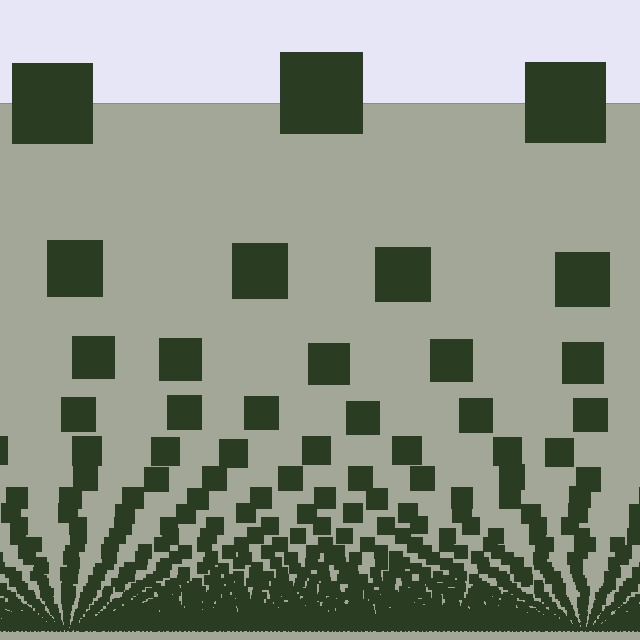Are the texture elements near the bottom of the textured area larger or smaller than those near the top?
Smaller. The gradient is inverted — elements near the bottom are smaller and denser.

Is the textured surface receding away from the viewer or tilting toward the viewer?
The surface appears to tilt toward the viewer. Texture elements get larger and sparser toward the top.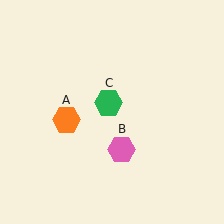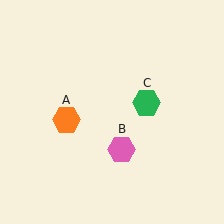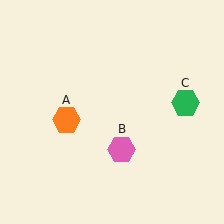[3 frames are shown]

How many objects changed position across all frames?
1 object changed position: green hexagon (object C).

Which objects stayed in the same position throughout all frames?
Orange hexagon (object A) and pink hexagon (object B) remained stationary.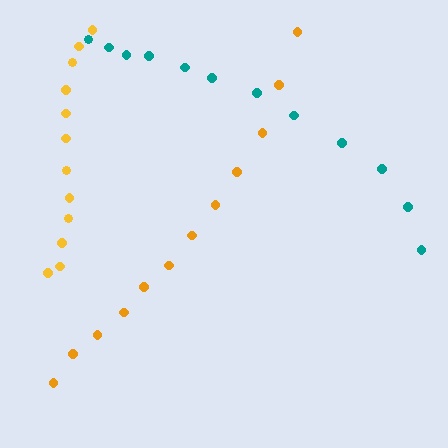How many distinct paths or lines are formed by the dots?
There are 3 distinct paths.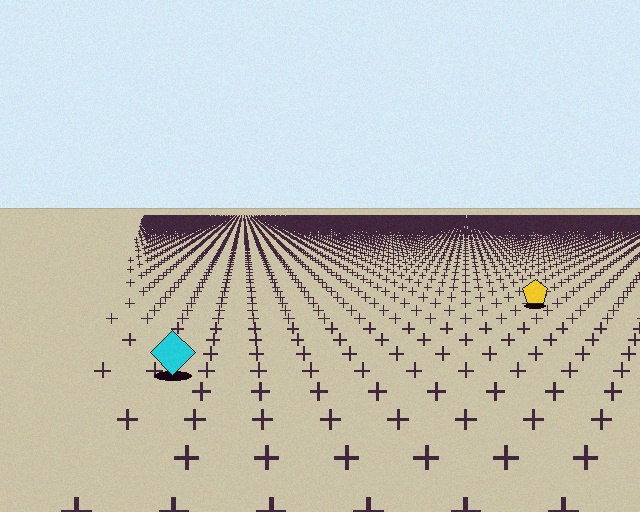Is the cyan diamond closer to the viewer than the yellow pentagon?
Yes. The cyan diamond is closer — you can tell from the texture gradient: the ground texture is coarser near it.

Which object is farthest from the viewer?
The yellow pentagon is farthest from the viewer. It appears smaller and the ground texture around it is denser.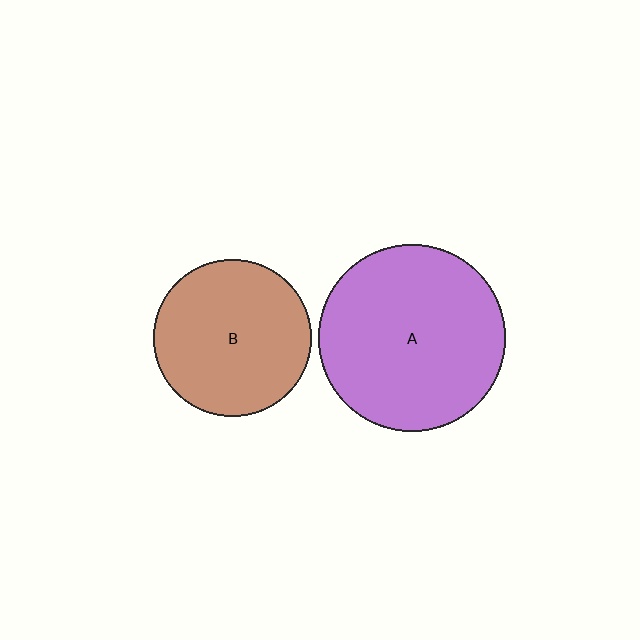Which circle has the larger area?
Circle A (purple).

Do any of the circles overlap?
No, none of the circles overlap.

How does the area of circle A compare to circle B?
Approximately 1.4 times.